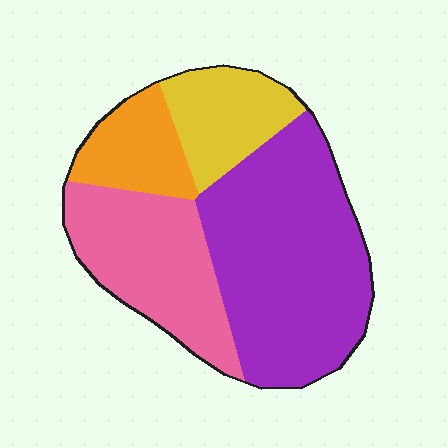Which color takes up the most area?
Purple, at roughly 45%.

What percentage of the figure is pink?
Pink covers 26% of the figure.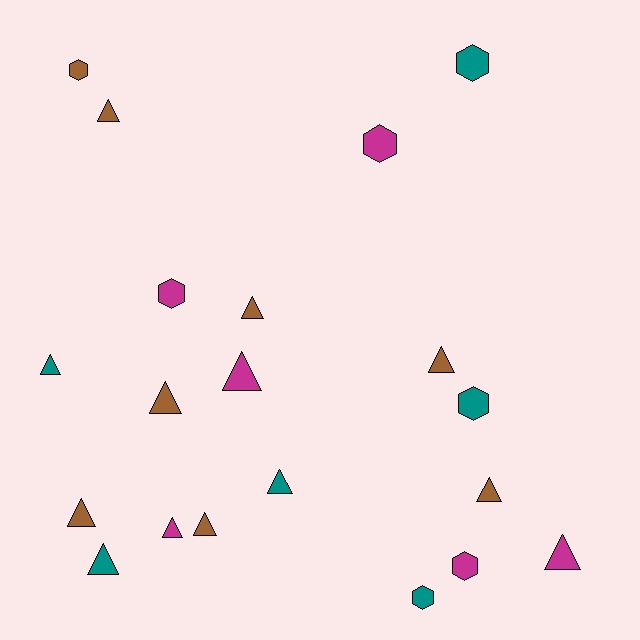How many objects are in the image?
There are 20 objects.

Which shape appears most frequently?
Triangle, with 13 objects.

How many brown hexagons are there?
There is 1 brown hexagon.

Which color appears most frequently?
Brown, with 8 objects.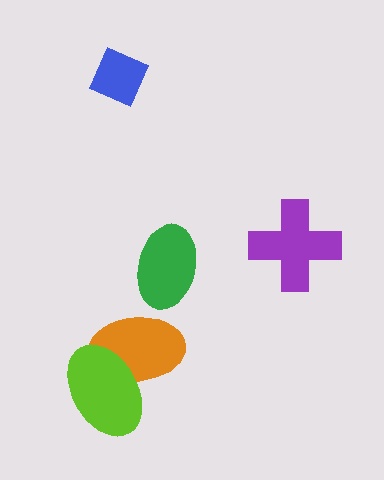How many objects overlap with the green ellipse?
0 objects overlap with the green ellipse.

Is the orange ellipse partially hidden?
Yes, it is partially covered by another shape.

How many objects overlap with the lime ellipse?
1 object overlaps with the lime ellipse.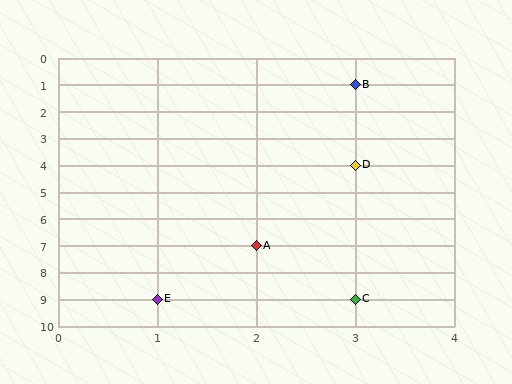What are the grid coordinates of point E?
Point E is at grid coordinates (1, 9).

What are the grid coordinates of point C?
Point C is at grid coordinates (3, 9).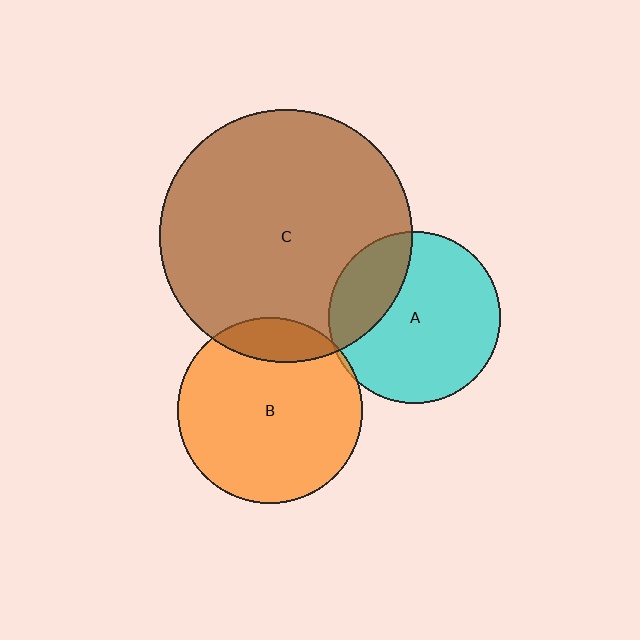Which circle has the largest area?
Circle C (brown).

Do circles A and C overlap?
Yes.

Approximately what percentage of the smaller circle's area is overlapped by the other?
Approximately 25%.